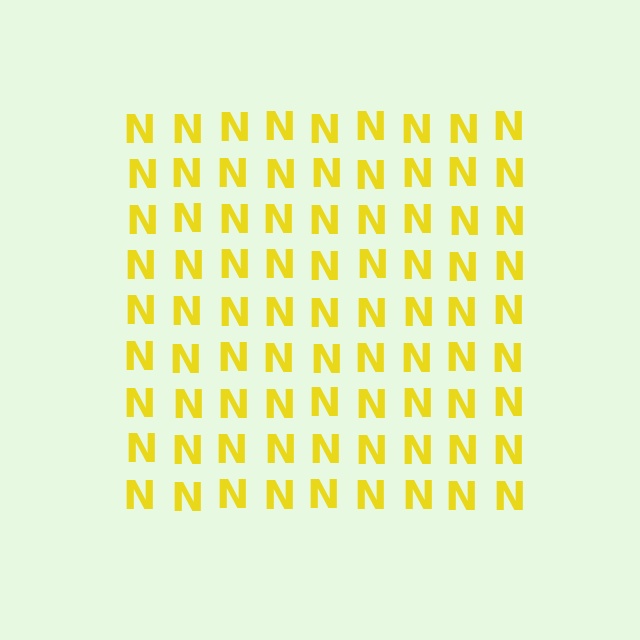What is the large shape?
The large shape is a square.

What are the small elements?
The small elements are letter N's.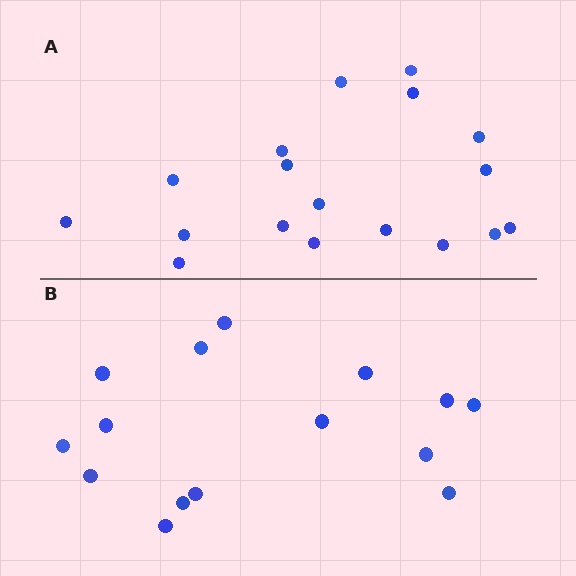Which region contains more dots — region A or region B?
Region A (the top region) has more dots.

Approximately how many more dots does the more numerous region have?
Region A has just a few more — roughly 2 or 3 more dots than region B.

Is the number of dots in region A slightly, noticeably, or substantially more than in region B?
Region A has only slightly more — the two regions are fairly close. The ratio is roughly 1.2 to 1.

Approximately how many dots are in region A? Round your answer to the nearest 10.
About 20 dots. (The exact count is 18, which rounds to 20.)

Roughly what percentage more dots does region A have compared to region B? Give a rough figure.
About 20% more.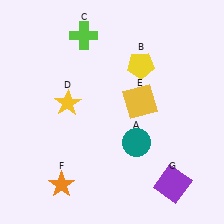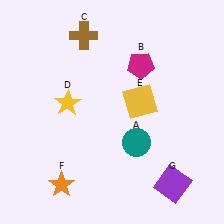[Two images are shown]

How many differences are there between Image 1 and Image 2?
There are 2 differences between the two images.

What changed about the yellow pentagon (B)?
In Image 1, B is yellow. In Image 2, it changed to magenta.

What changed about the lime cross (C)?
In Image 1, C is lime. In Image 2, it changed to brown.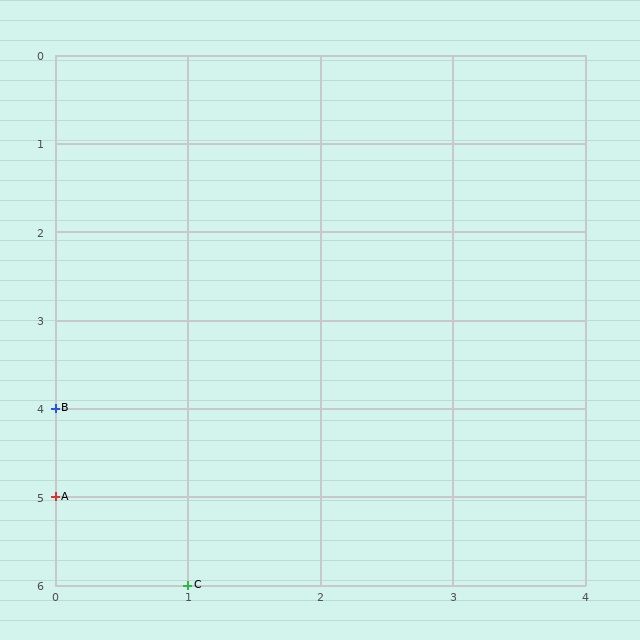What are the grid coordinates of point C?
Point C is at grid coordinates (1, 6).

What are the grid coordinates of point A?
Point A is at grid coordinates (0, 5).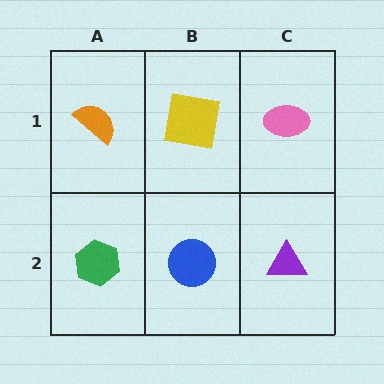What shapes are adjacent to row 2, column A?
An orange semicircle (row 1, column A), a blue circle (row 2, column B).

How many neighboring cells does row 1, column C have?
2.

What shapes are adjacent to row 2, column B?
A yellow square (row 1, column B), a green hexagon (row 2, column A), a purple triangle (row 2, column C).